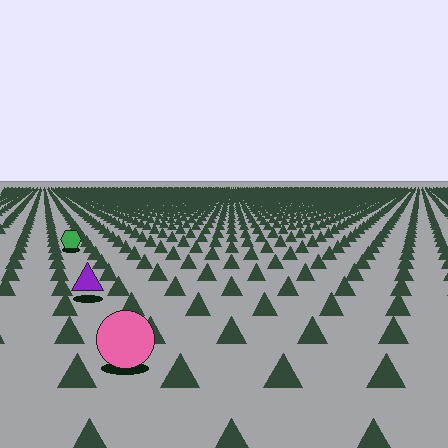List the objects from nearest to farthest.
From nearest to farthest: the pink circle, the purple triangle, the green hexagon.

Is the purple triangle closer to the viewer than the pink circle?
No. The pink circle is closer — you can tell from the texture gradient: the ground texture is coarser near it.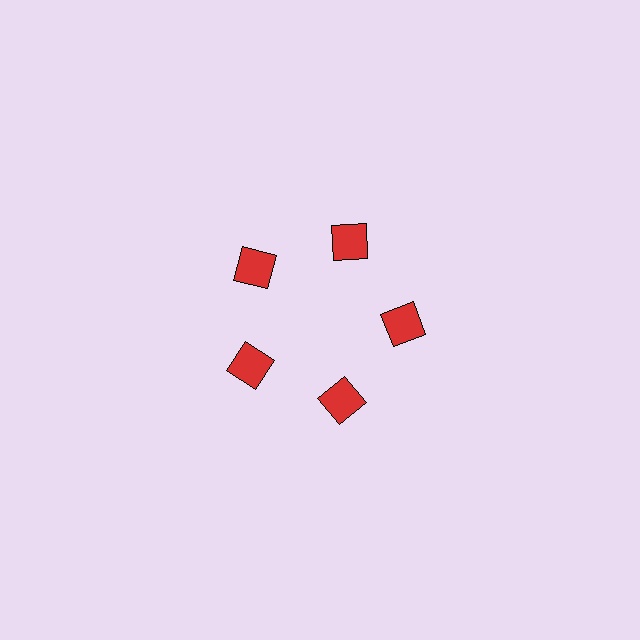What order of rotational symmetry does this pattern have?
This pattern has 5-fold rotational symmetry.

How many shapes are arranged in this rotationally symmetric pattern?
There are 5 shapes, arranged in 5 groups of 1.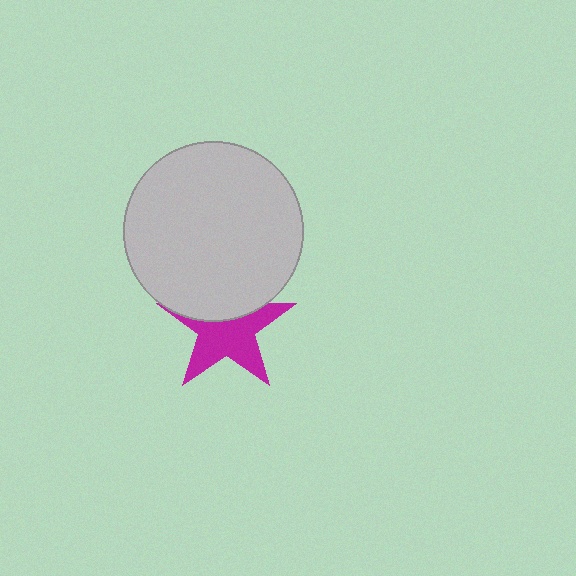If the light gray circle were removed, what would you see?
You would see the complete magenta star.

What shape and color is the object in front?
The object in front is a light gray circle.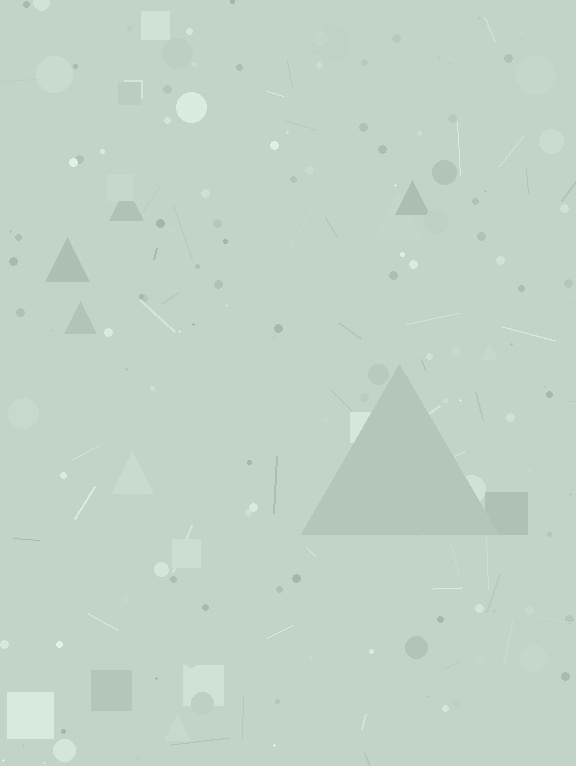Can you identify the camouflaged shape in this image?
The camouflaged shape is a triangle.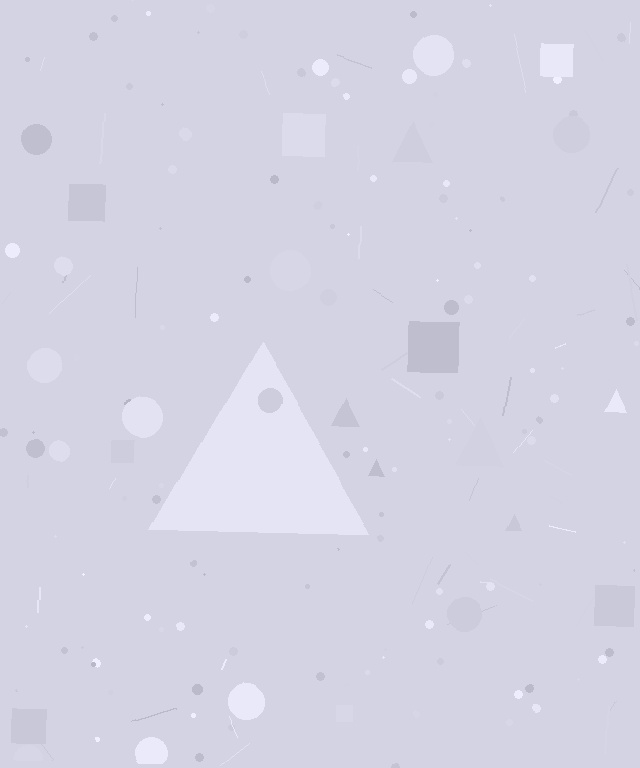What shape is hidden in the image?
A triangle is hidden in the image.